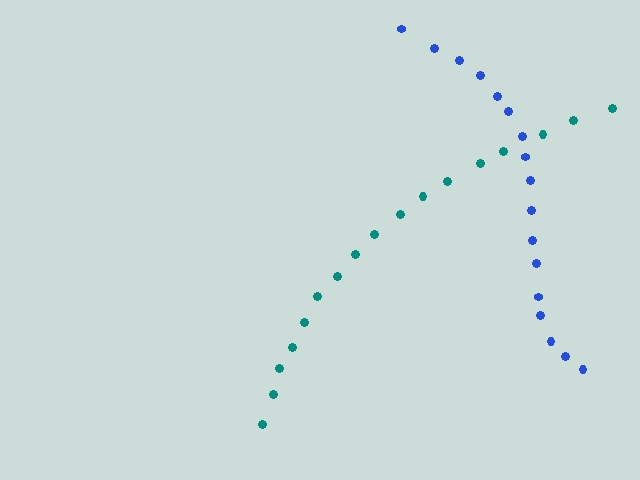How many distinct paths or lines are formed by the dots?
There are 2 distinct paths.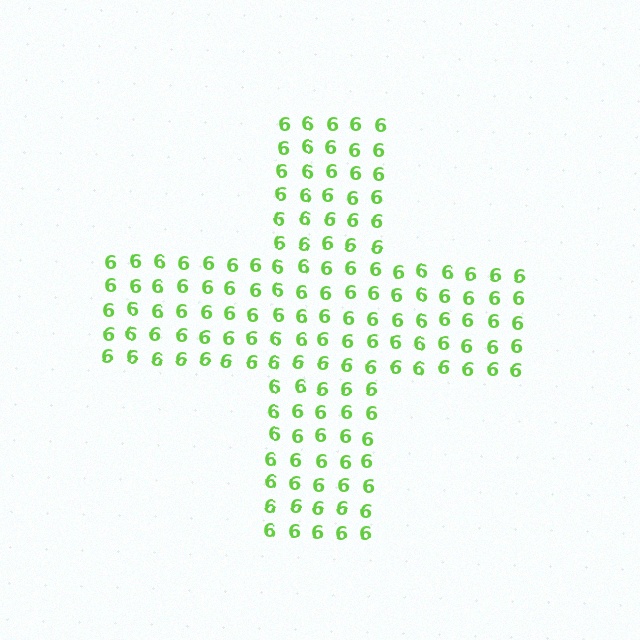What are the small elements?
The small elements are digit 6's.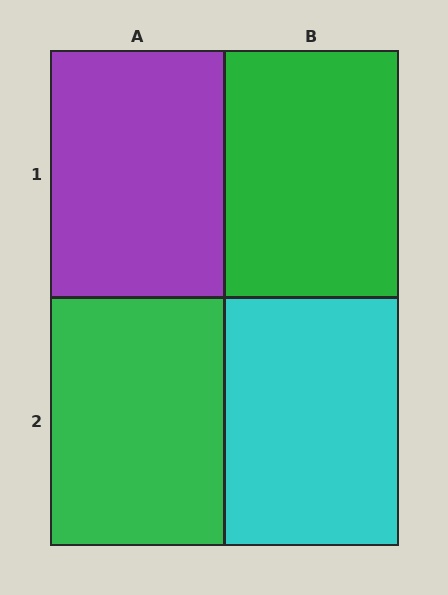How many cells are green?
2 cells are green.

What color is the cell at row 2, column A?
Green.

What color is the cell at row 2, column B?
Cyan.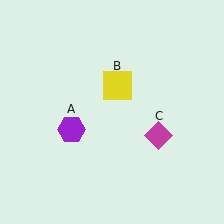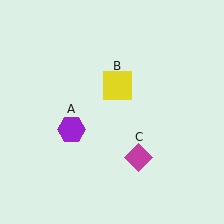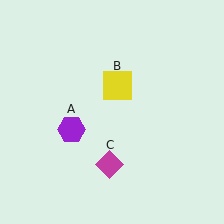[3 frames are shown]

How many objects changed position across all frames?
1 object changed position: magenta diamond (object C).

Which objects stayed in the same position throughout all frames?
Purple hexagon (object A) and yellow square (object B) remained stationary.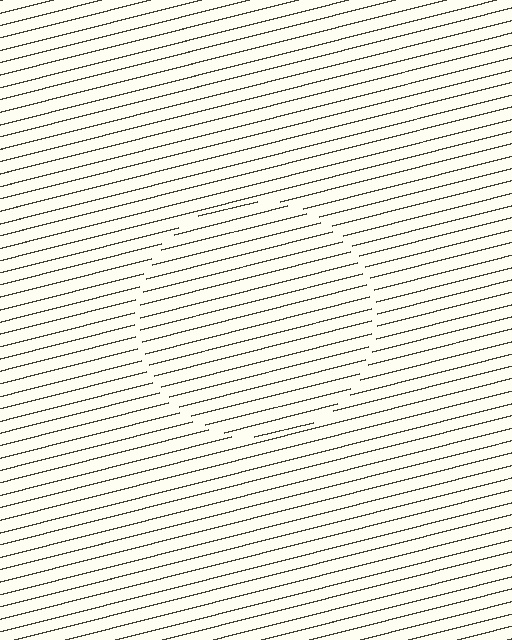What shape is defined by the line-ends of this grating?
An illusory circle. The interior of the shape contains the same grating, shifted by half a period — the contour is defined by the phase discontinuity where line-ends from the inner and outer gratings abut.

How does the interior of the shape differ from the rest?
The interior of the shape contains the same grating, shifted by half a period — the contour is defined by the phase discontinuity where line-ends from the inner and outer gratings abut.